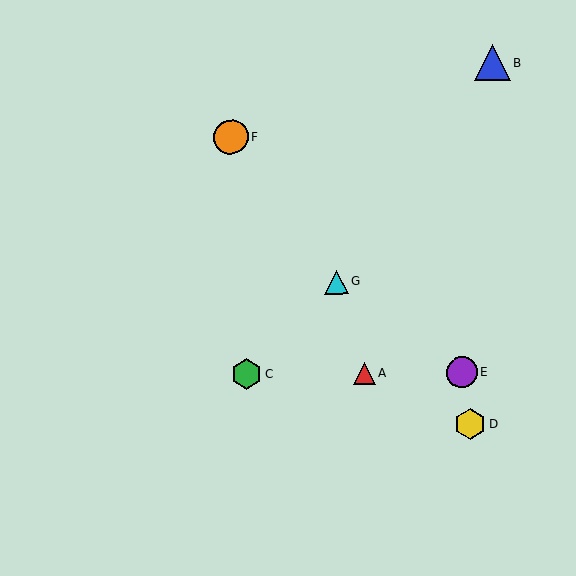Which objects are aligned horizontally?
Objects A, C, E are aligned horizontally.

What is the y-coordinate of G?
Object G is at y≈282.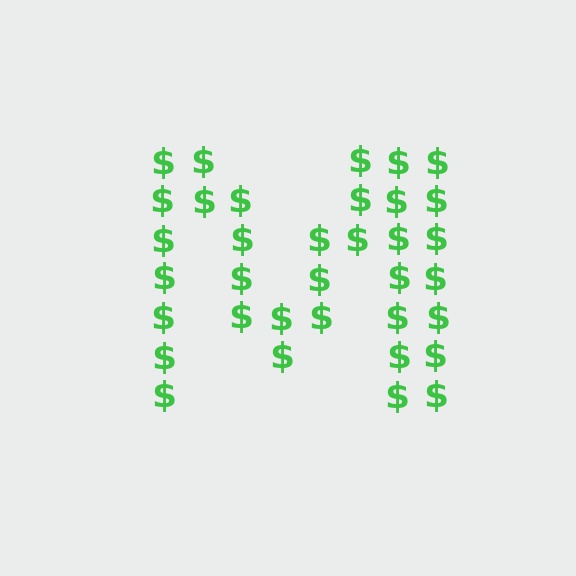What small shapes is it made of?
It is made of small dollar signs.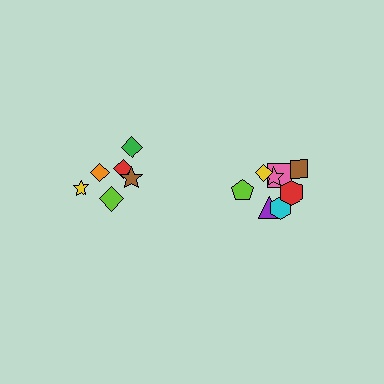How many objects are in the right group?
There are 8 objects.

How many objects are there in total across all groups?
There are 14 objects.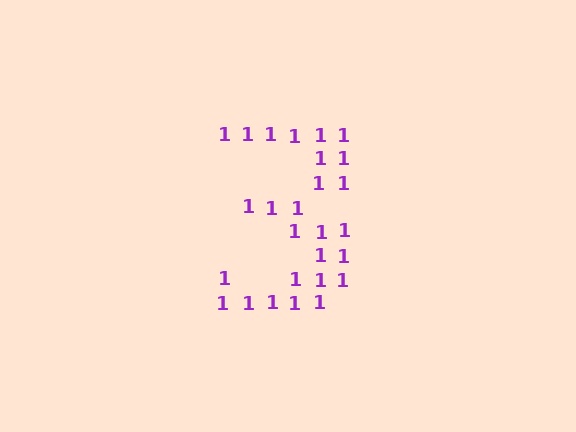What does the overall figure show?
The overall figure shows the digit 3.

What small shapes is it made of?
It is made of small digit 1's.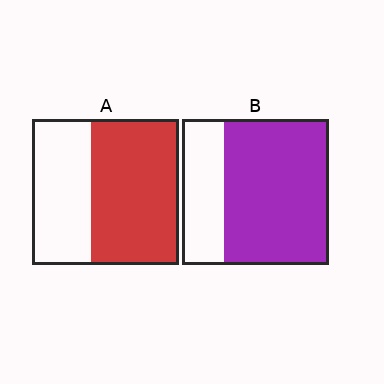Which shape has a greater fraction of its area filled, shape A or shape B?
Shape B.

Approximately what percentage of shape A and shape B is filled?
A is approximately 60% and B is approximately 70%.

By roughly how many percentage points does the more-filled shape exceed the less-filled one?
By roughly 10 percentage points (B over A).